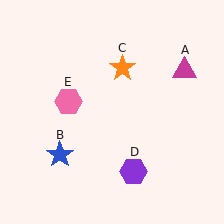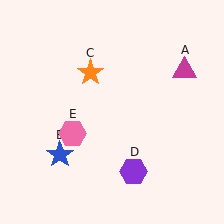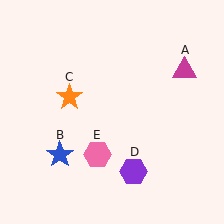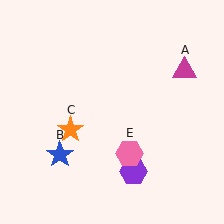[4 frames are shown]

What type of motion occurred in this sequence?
The orange star (object C), pink hexagon (object E) rotated counterclockwise around the center of the scene.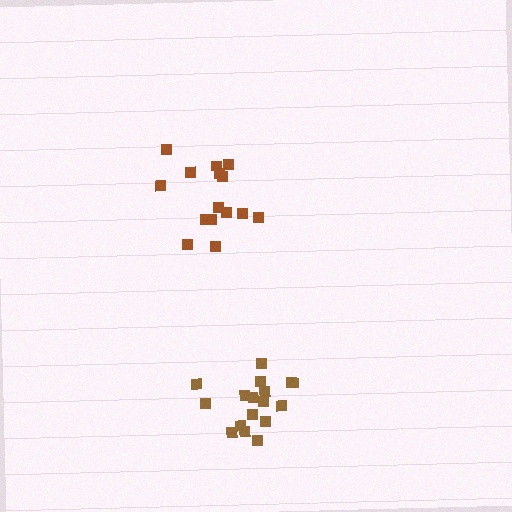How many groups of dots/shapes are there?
There are 2 groups.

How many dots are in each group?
Group 1: 17 dots, Group 2: 15 dots (32 total).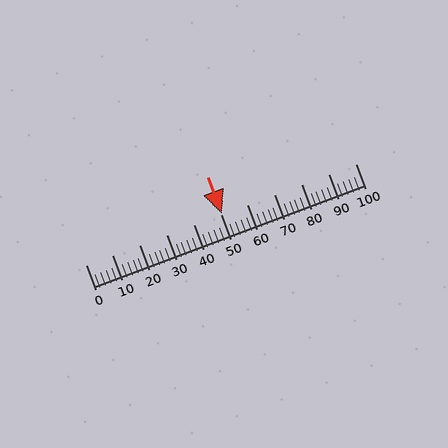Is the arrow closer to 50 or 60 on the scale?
The arrow is closer to 50.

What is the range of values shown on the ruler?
The ruler shows values from 0 to 100.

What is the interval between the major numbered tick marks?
The major tick marks are spaced 10 units apart.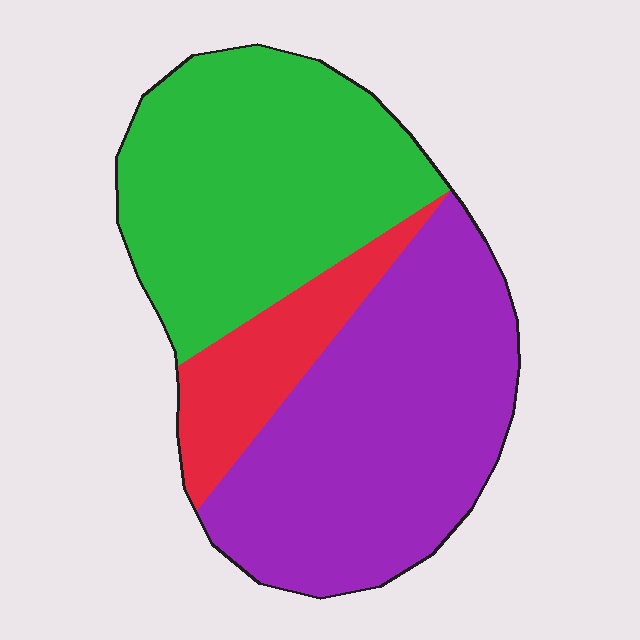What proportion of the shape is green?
Green takes up about two fifths (2/5) of the shape.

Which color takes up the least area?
Red, at roughly 15%.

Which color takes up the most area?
Purple, at roughly 45%.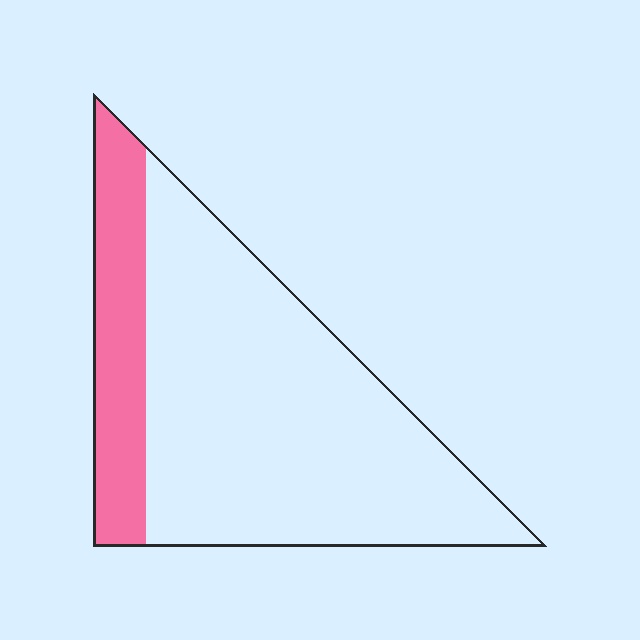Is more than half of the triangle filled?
No.